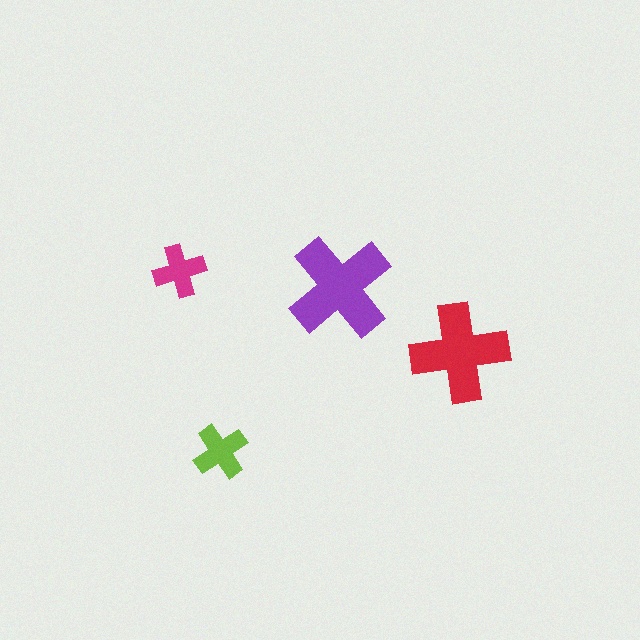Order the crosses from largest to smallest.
the purple one, the red one, the lime one, the magenta one.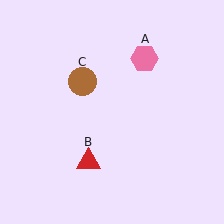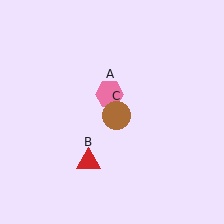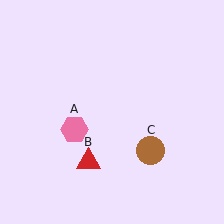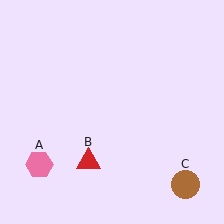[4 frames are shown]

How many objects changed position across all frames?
2 objects changed position: pink hexagon (object A), brown circle (object C).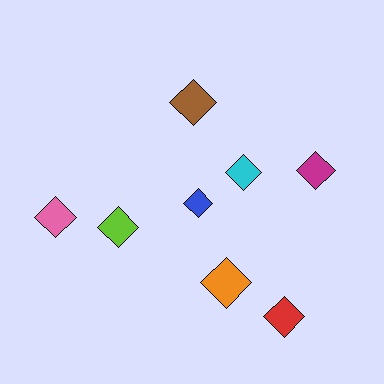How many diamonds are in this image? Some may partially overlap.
There are 8 diamonds.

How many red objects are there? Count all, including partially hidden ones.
There is 1 red object.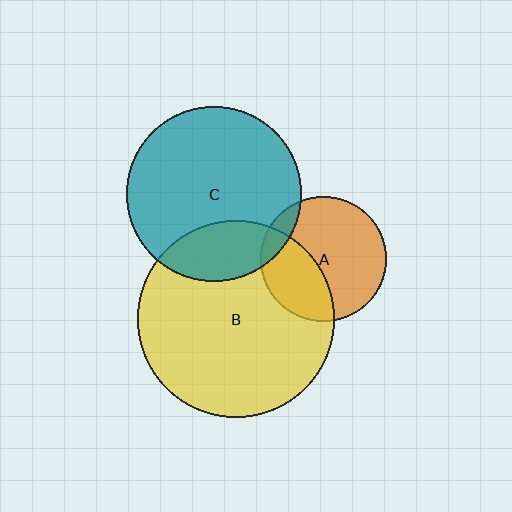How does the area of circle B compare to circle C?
Approximately 1.3 times.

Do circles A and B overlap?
Yes.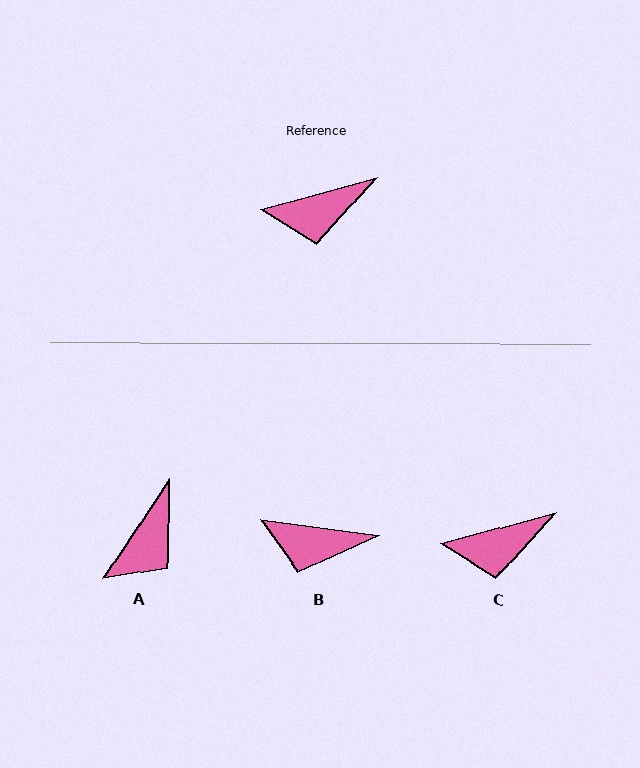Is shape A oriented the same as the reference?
No, it is off by about 41 degrees.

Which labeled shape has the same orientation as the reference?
C.